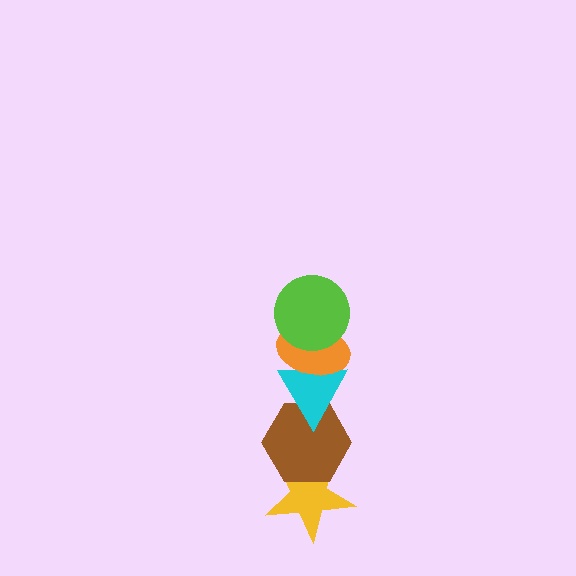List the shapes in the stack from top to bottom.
From top to bottom: the lime circle, the orange ellipse, the cyan triangle, the brown hexagon, the yellow star.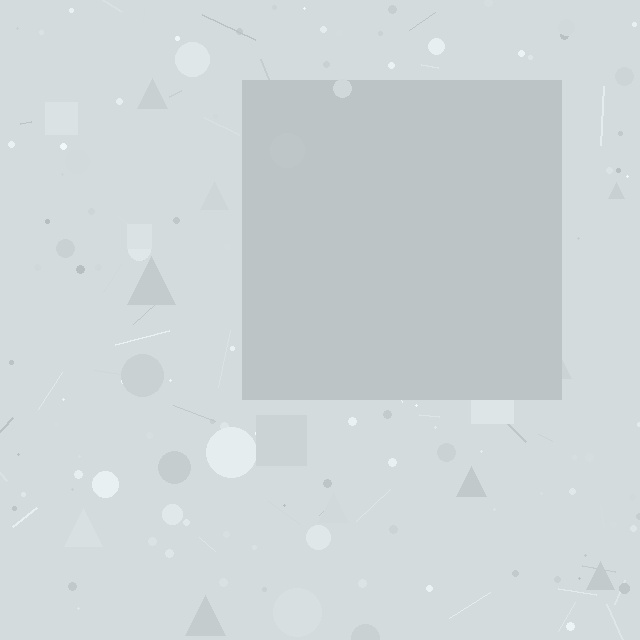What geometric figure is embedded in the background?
A square is embedded in the background.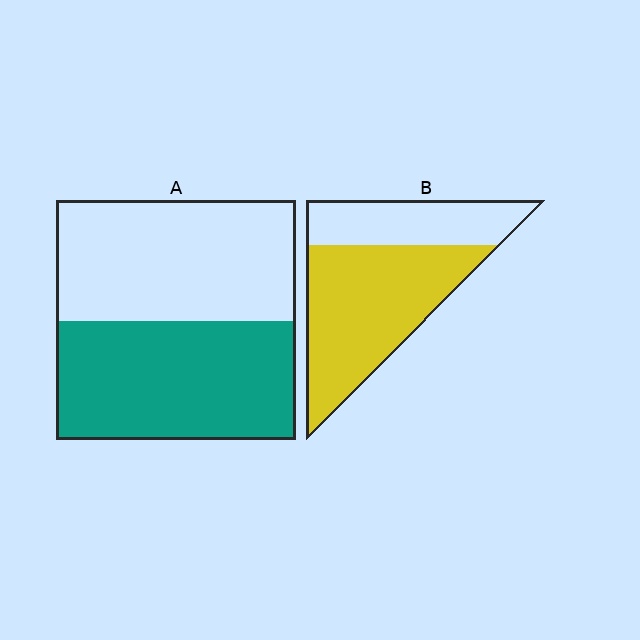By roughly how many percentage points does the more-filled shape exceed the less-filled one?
By roughly 15 percentage points (B over A).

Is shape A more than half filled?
Roughly half.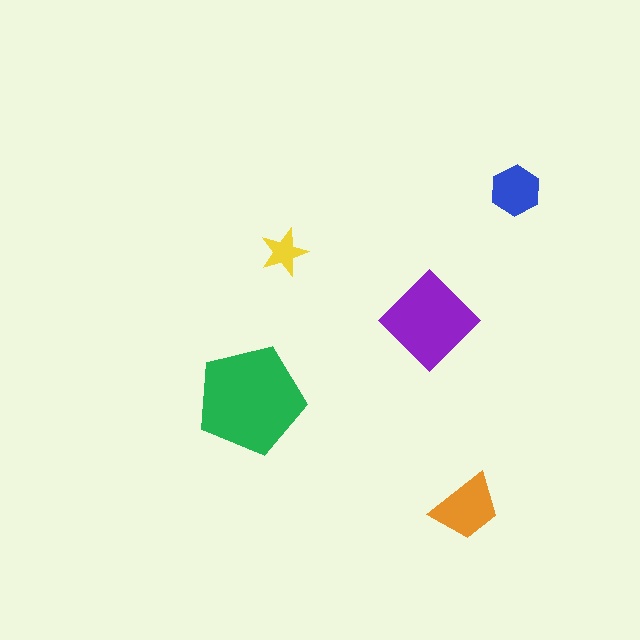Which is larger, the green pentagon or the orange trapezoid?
The green pentagon.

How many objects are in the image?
There are 5 objects in the image.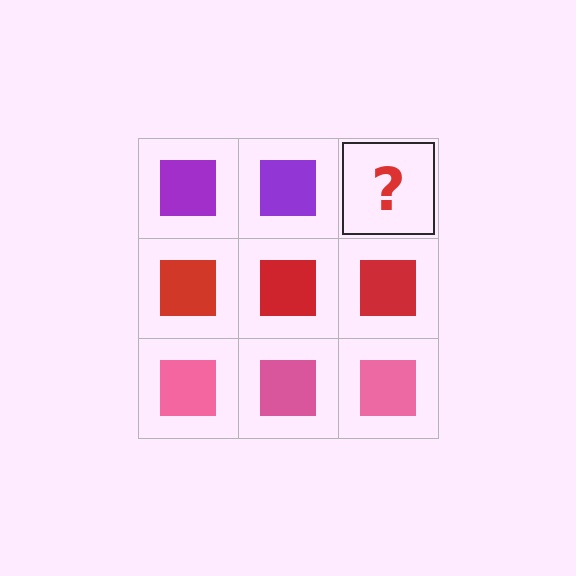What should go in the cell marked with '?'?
The missing cell should contain a purple square.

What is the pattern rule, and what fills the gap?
The rule is that each row has a consistent color. The gap should be filled with a purple square.